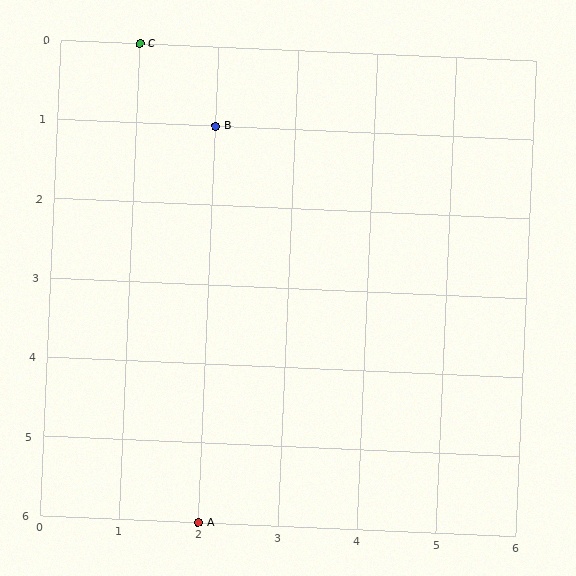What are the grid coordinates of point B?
Point B is at grid coordinates (2, 1).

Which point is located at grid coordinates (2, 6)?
Point A is at (2, 6).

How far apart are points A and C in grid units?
Points A and C are 1 column and 6 rows apart (about 6.1 grid units diagonally).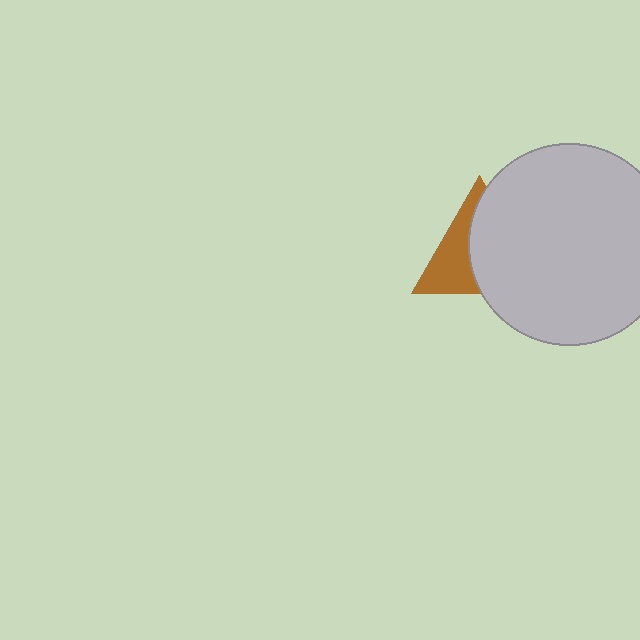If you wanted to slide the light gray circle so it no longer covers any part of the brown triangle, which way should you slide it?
Slide it right — that is the most direct way to separate the two shapes.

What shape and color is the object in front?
The object in front is a light gray circle.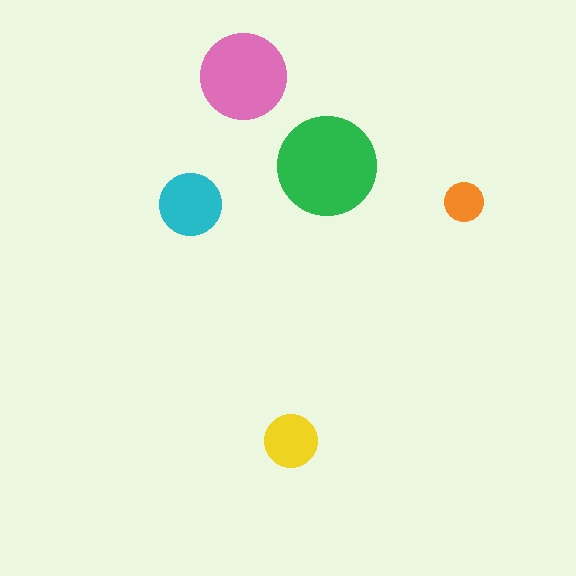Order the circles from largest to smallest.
the green one, the pink one, the cyan one, the yellow one, the orange one.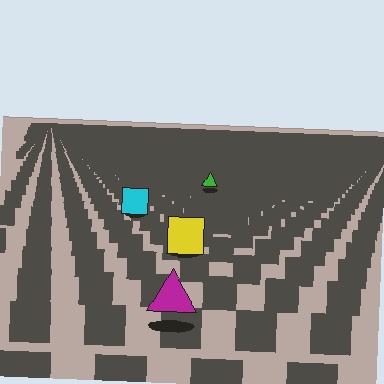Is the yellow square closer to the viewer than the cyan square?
Yes. The yellow square is closer — you can tell from the texture gradient: the ground texture is coarser near it.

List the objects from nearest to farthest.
From nearest to farthest: the magenta triangle, the yellow square, the cyan square, the green triangle.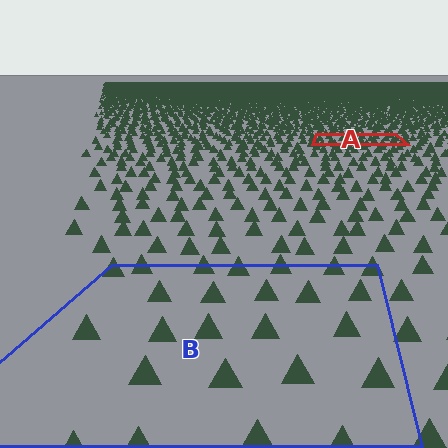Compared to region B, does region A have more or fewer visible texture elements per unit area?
Region A has more texture elements per unit area — they are packed more densely because it is farther away.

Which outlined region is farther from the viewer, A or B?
Region A is farther from the viewer — the texture elements inside it appear smaller and more densely packed.